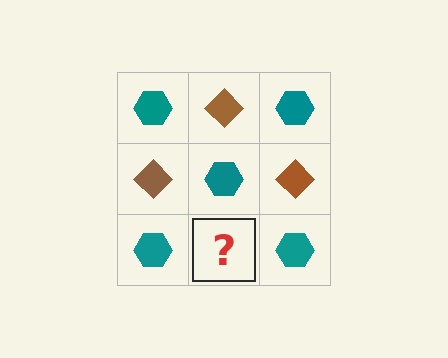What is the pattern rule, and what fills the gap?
The rule is that it alternates teal hexagon and brown diamond in a checkerboard pattern. The gap should be filled with a brown diamond.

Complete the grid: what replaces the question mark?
The question mark should be replaced with a brown diamond.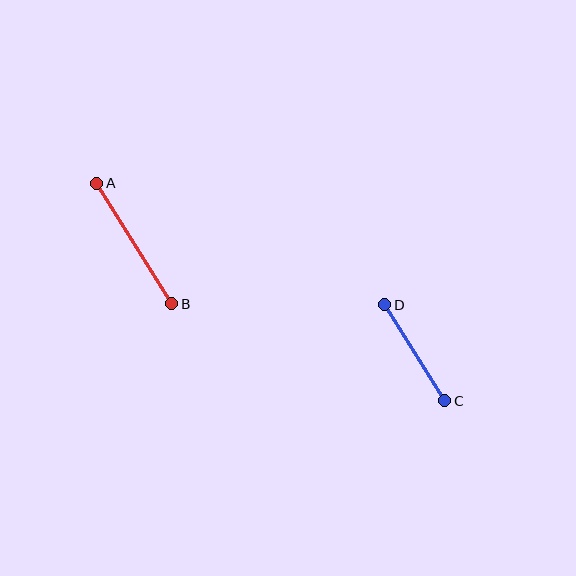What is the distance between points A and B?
The distance is approximately 142 pixels.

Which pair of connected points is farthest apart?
Points A and B are farthest apart.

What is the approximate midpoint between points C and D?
The midpoint is at approximately (415, 353) pixels.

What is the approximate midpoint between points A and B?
The midpoint is at approximately (134, 243) pixels.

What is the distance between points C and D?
The distance is approximately 114 pixels.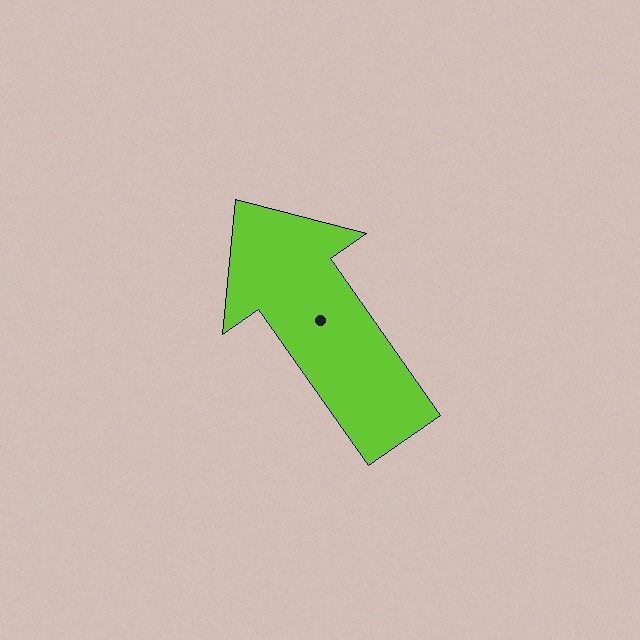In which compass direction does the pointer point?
Northwest.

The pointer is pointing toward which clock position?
Roughly 11 o'clock.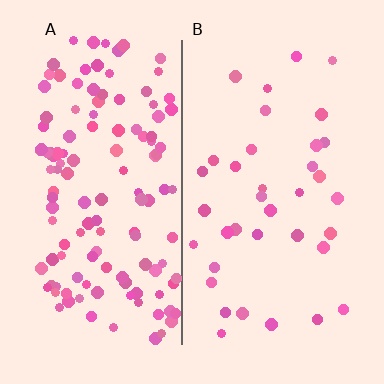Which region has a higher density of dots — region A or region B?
A (the left).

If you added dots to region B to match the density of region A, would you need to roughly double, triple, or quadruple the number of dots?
Approximately quadruple.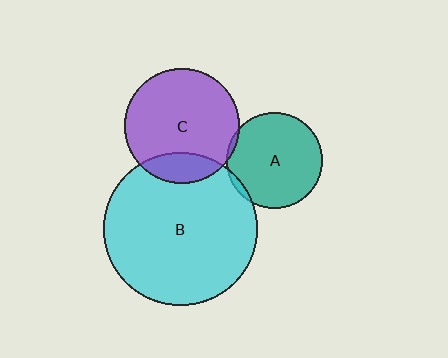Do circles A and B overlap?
Yes.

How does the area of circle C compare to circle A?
Approximately 1.4 times.